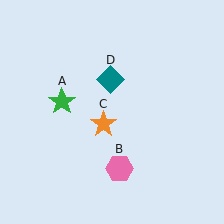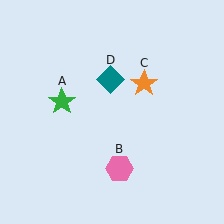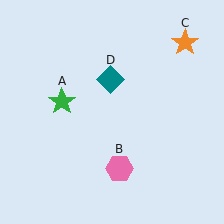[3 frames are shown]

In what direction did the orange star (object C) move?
The orange star (object C) moved up and to the right.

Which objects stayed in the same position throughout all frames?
Green star (object A) and pink hexagon (object B) and teal diamond (object D) remained stationary.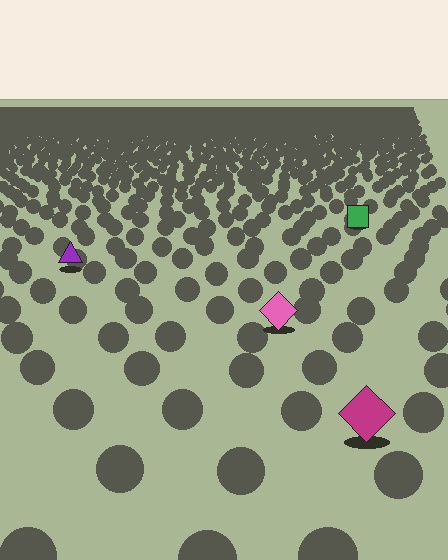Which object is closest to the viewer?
The magenta diamond is closest. The texture marks near it are larger and more spread out.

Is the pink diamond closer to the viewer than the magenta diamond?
No. The magenta diamond is closer — you can tell from the texture gradient: the ground texture is coarser near it.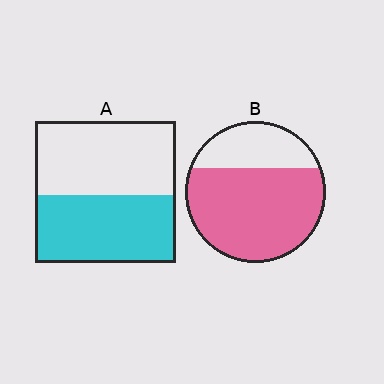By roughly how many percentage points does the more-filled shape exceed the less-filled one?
By roughly 25 percentage points (B over A).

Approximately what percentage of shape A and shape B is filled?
A is approximately 50% and B is approximately 70%.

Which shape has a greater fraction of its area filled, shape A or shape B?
Shape B.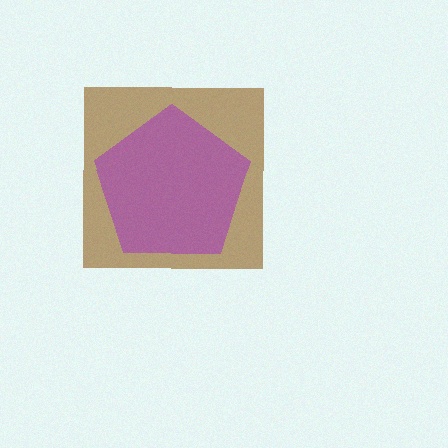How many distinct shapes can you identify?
There are 2 distinct shapes: a brown square, a purple pentagon.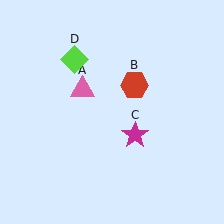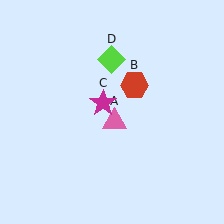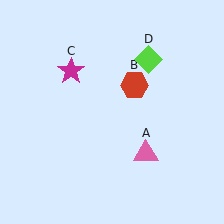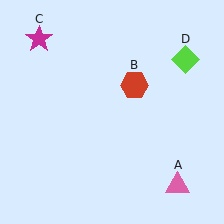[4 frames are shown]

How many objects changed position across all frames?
3 objects changed position: pink triangle (object A), magenta star (object C), lime diamond (object D).